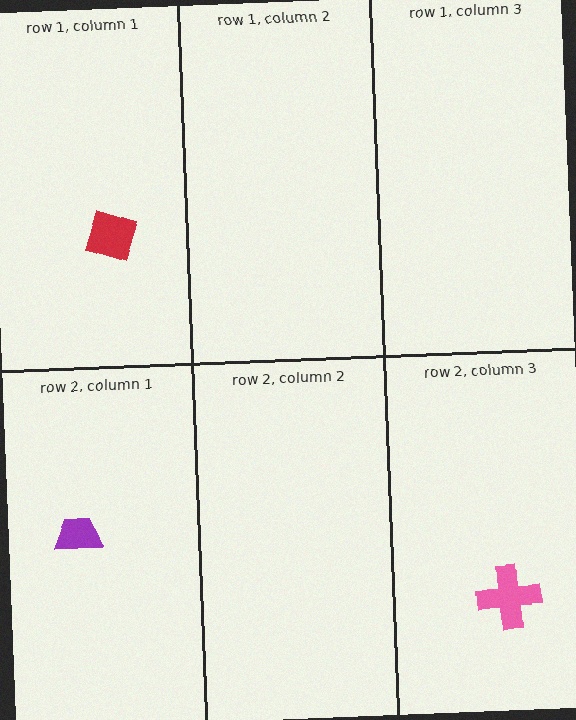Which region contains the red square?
The row 1, column 1 region.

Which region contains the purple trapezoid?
The row 2, column 1 region.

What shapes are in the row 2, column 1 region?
The purple trapezoid.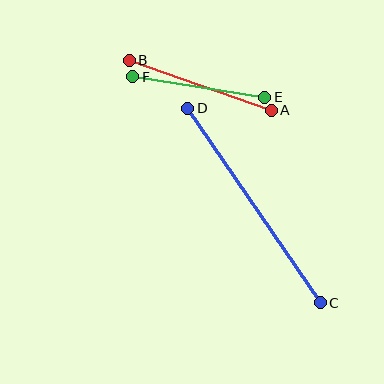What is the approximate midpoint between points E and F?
The midpoint is at approximately (199, 87) pixels.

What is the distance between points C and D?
The distance is approximately 235 pixels.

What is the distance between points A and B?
The distance is approximately 151 pixels.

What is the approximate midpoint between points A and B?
The midpoint is at approximately (200, 85) pixels.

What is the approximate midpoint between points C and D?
The midpoint is at approximately (254, 206) pixels.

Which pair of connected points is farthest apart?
Points C and D are farthest apart.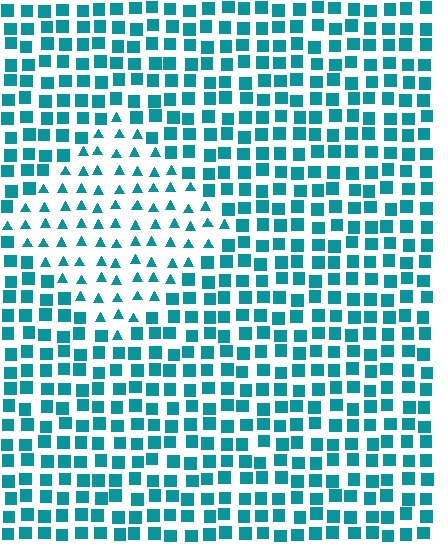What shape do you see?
I see a diamond.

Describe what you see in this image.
The image is filled with small teal elements arranged in a uniform grid. A diamond-shaped region contains triangles, while the surrounding area contains squares. The boundary is defined purely by the change in element shape.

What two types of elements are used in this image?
The image uses triangles inside the diamond region and squares outside it.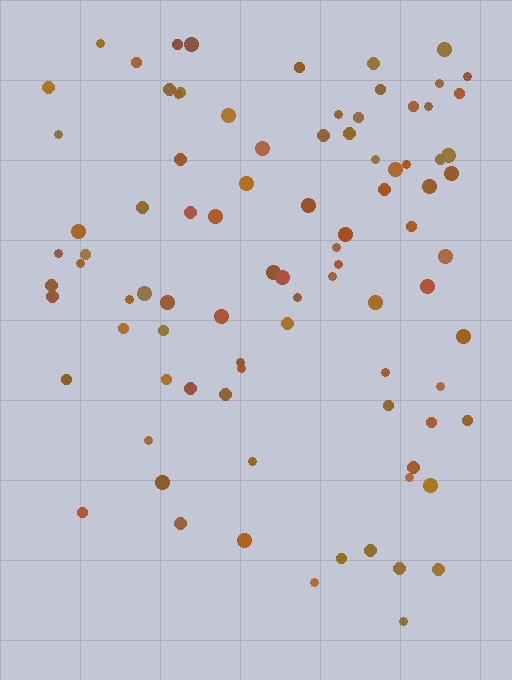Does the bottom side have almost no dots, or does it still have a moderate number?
Still a moderate number, just noticeably fewer than the top.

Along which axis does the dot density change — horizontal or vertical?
Vertical.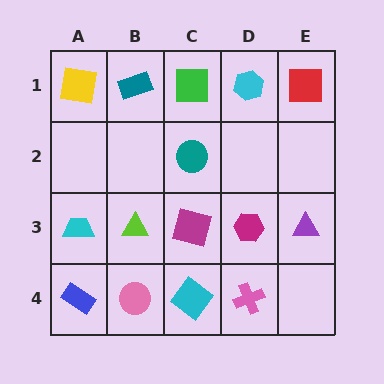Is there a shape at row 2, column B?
No, that cell is empty.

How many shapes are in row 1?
5 shapes.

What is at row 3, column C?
A magenta square.